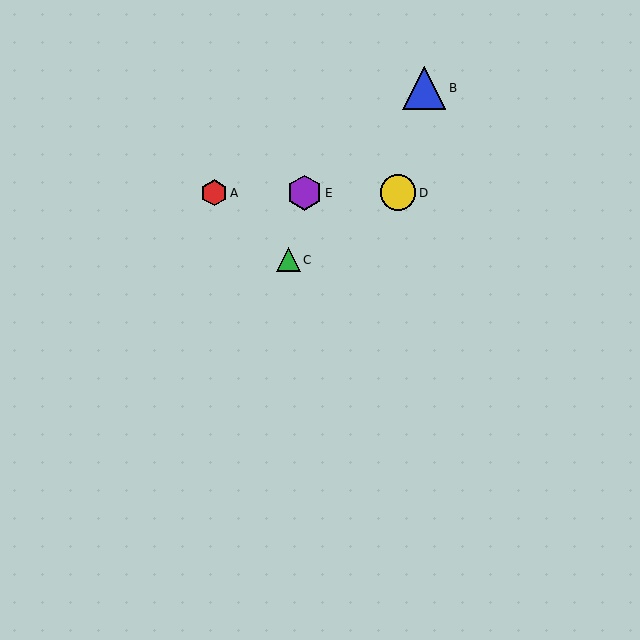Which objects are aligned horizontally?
Objects A, D, E are aligned horizontally.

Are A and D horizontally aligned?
Yes, both are at y≈193.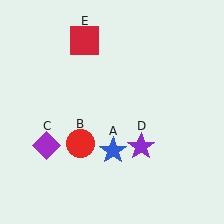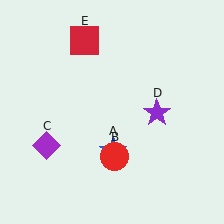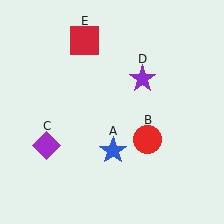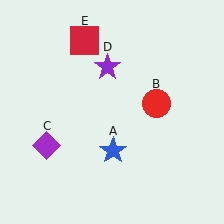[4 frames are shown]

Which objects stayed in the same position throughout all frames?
Blue star (object A) and purple diamond (object C) and red square (object E) remained stationary.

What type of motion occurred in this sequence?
The red circle (object B), purple star (object D) rotated counterclockwise around the center of the scene.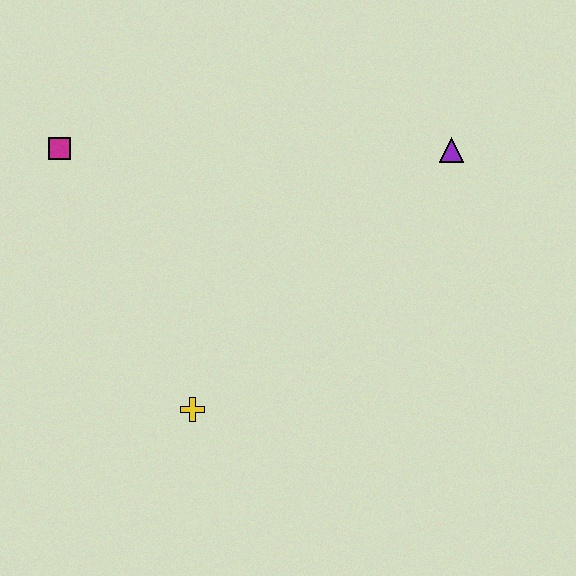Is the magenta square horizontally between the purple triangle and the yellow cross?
No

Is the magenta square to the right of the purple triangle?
No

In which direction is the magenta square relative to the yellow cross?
The magenta square is above the yellow cross.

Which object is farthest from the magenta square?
The purple triangle is farthest from the magenta square.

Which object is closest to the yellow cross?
The magenta square is closest to the yellow cross.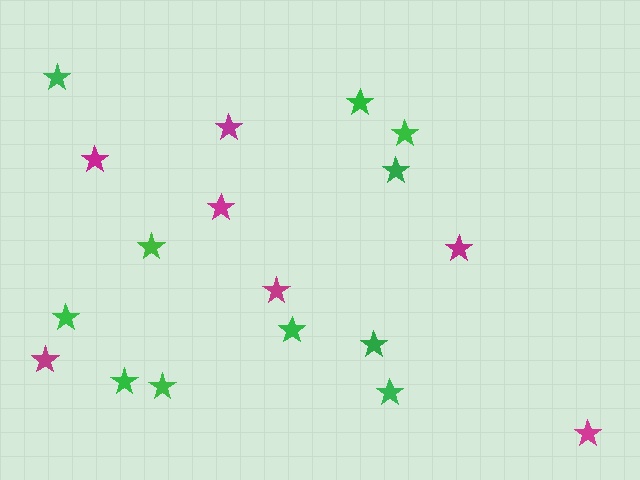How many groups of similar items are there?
There are 2 groups: one group of green stars (11) and one group of magenta stars (7).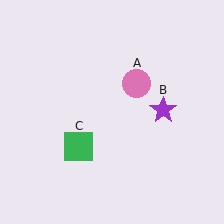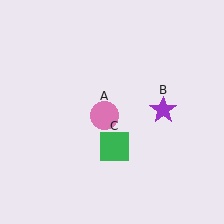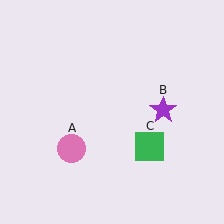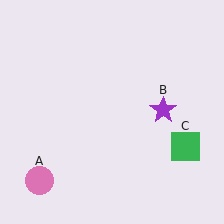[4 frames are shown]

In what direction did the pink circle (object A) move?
The pink circle (object A) moved down and to the left.